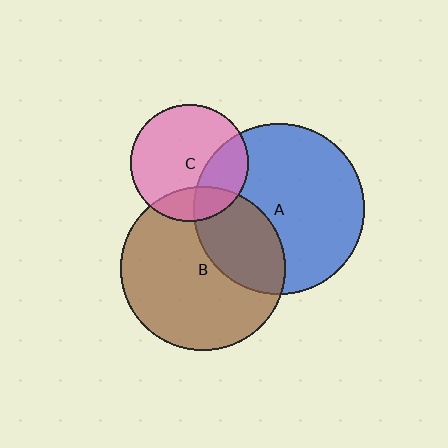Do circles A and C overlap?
Yes.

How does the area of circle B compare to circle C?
Approximately 1.9 times.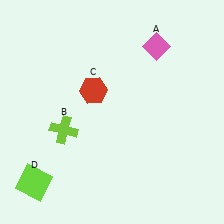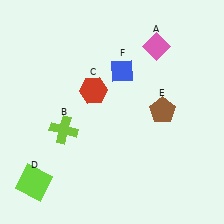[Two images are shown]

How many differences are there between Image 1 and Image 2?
There are 2 differences between the two images.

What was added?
A brown pentagon (E), a blue diamond (F) were added in Image 2.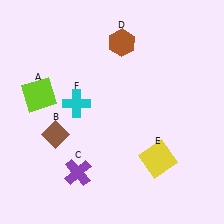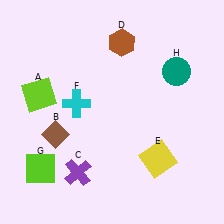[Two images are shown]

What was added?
A lime square (G), a teal circle (H) were added in Image 2.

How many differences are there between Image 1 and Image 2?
There are 2 differences between the two images.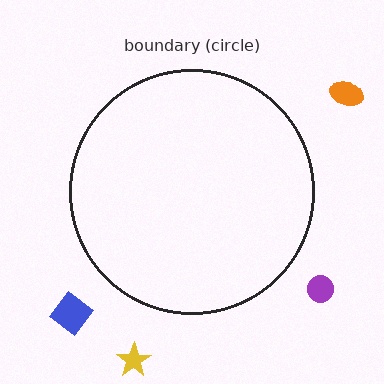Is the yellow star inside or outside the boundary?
Outside.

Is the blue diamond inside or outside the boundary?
Outside.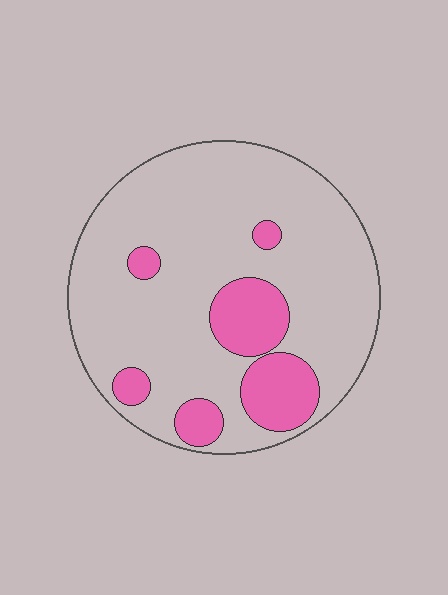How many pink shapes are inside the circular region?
6.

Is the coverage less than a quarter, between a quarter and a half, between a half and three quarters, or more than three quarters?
Less than a quarter.